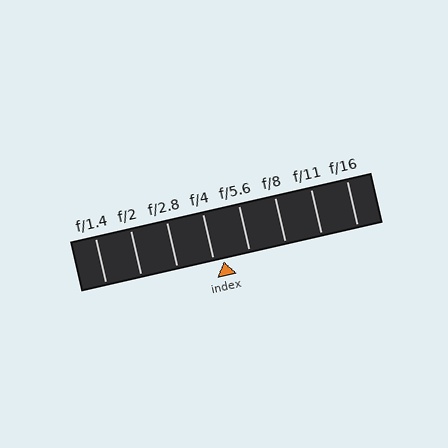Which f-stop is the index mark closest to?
The index mark is closest to f/4.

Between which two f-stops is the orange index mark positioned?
The index mark is between f/4 and f/5.6.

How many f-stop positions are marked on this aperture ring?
There are 8 f-stop positions marked.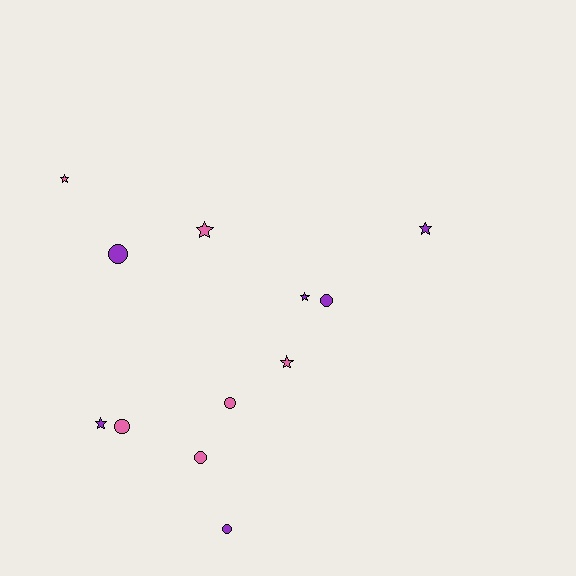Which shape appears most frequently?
Circle, with 6 objects.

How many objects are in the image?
There are 12 objects.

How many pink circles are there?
There are 3 pink circles.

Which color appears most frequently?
Pink, with 6 objects.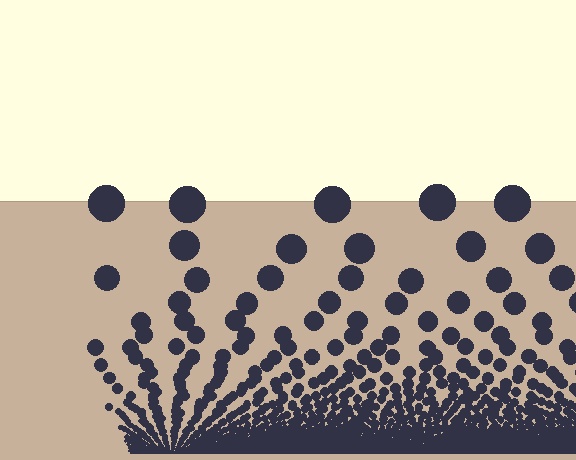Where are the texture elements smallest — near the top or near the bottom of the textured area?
Near the bottom.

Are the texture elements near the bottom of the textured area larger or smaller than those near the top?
Smaller. The gradient is inverted — elements near the bottom are smaller and denser.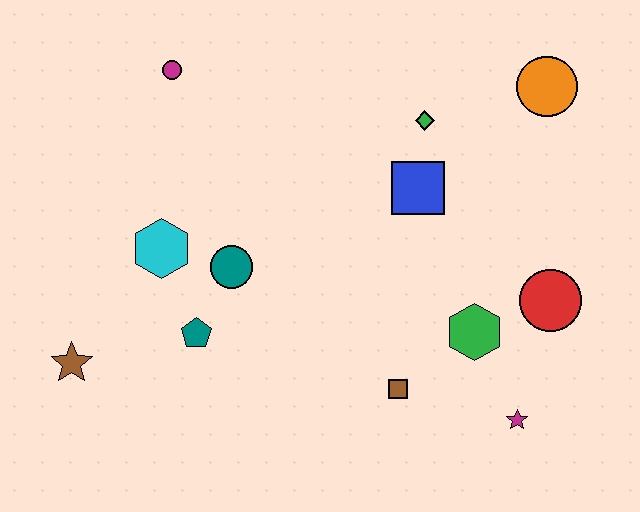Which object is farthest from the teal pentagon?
The orange circle is farthest from the teal pentagon.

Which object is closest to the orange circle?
The green diamond is closest to the orange circle.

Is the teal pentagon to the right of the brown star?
Yes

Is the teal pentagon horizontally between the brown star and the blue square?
Yes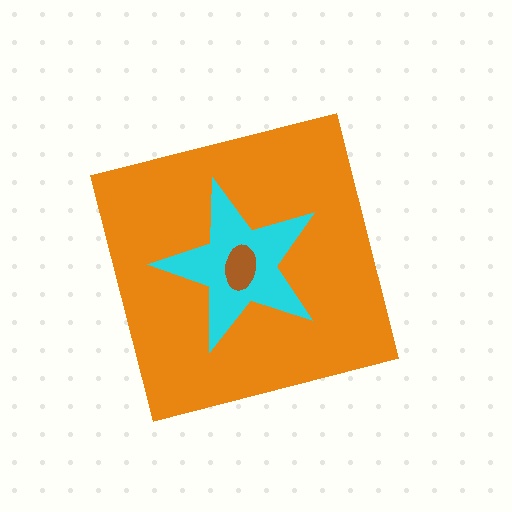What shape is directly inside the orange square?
The cyan star.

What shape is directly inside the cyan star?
The brown ellipse.